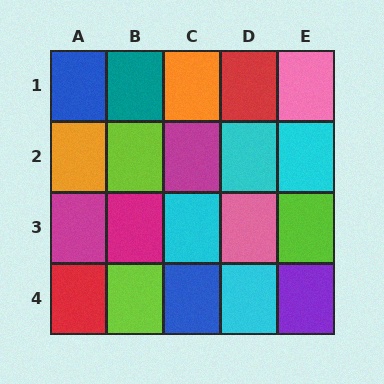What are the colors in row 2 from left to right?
Orange, lime, magenta, cyan, cyan.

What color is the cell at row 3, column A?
Magenta.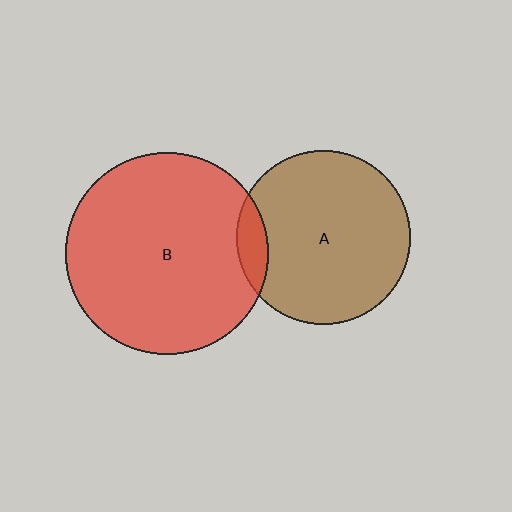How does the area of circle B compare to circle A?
Approximately 1.4 times.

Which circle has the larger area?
Circle B (red).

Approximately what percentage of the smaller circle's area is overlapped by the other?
Approximately 10%.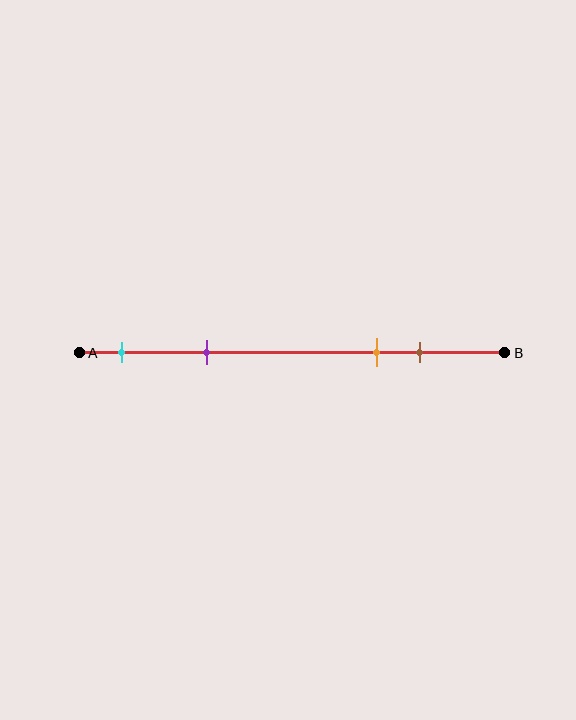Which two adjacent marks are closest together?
The orange and brown marks are the closest adjacent pair.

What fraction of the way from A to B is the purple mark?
The purple mark is approximately 30% (0.3) of the way from A to B.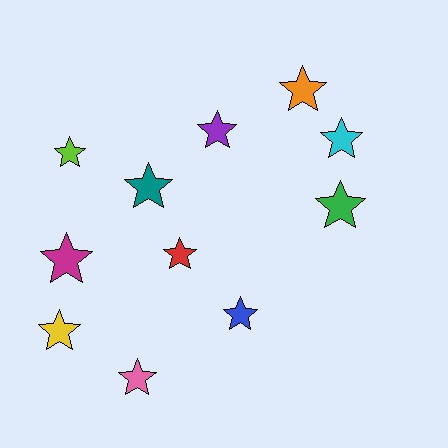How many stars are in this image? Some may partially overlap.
There are 11 stars.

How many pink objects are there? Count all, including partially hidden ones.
There is 1 pink object.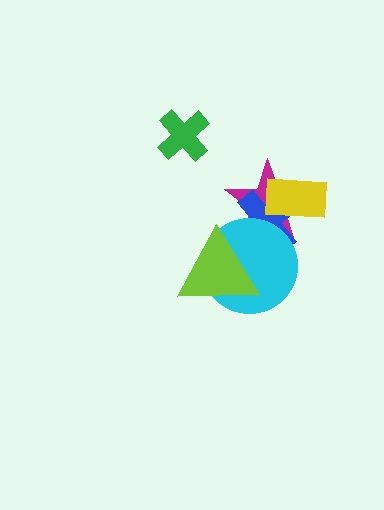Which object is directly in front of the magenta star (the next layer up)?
The blue cross is directly in front of the magenta star.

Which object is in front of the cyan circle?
The lime triangle is in front of the cyan circle.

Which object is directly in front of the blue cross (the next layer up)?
The cyan circle is directly in front of the blue cross.